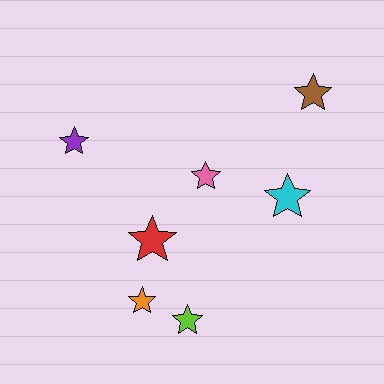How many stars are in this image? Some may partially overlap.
There are 7 stars.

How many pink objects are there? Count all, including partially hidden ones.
There is 1 pink object.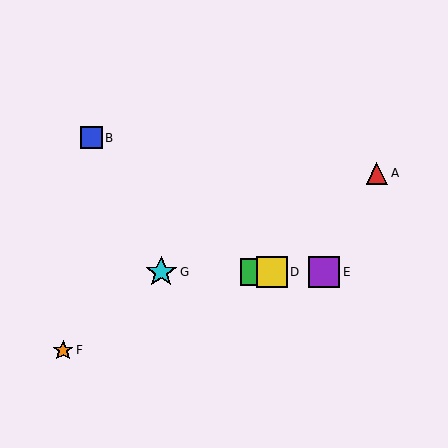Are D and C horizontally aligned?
Yes, both are at y≈272.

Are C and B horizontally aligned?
No, C is at y≈272 and B is at y≈138.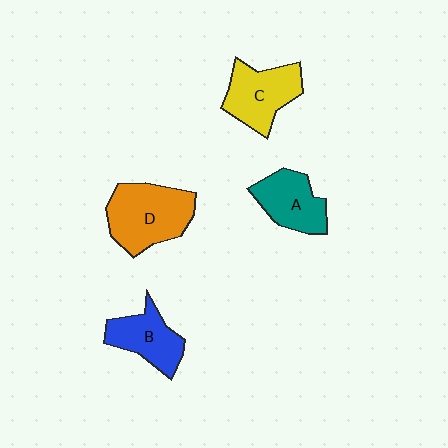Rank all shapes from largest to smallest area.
From largest to smallest: D (orange), C (yellow), A (teal), B (blue).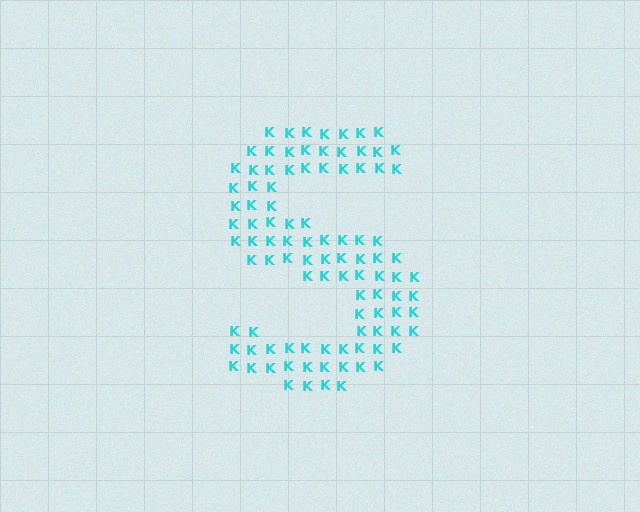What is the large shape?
The large shape is the letter S.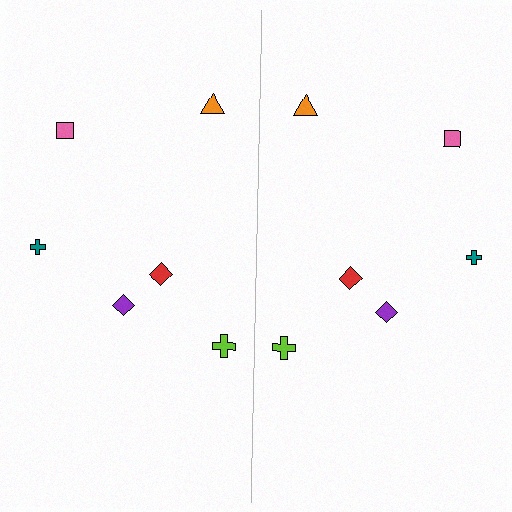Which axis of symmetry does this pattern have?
The pattern has a vertical axis of symmetry running through the center of the image.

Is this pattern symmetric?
Yes, this pattern has bilateral (reflection) symmetry.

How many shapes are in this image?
There are 12 shapes in this image.